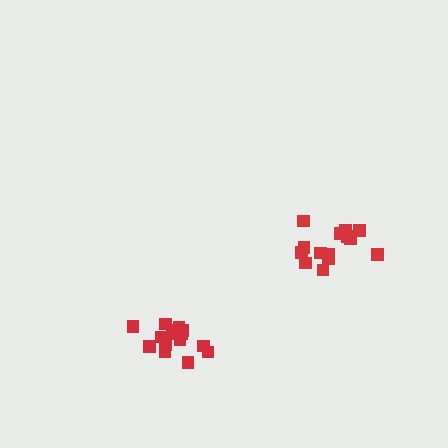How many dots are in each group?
Group 1: 15 dots, Group 2: 14 dots (29 total).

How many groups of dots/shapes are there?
There are 2 groups.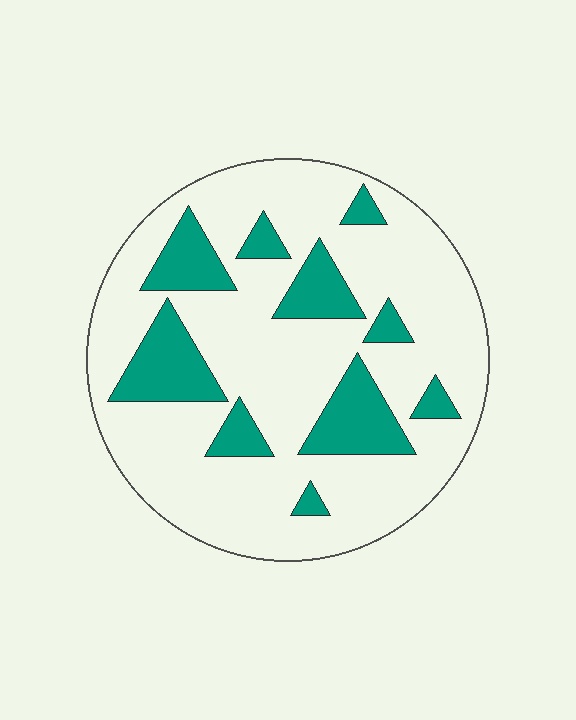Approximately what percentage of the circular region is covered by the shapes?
Approximately 25%.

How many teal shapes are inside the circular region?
10.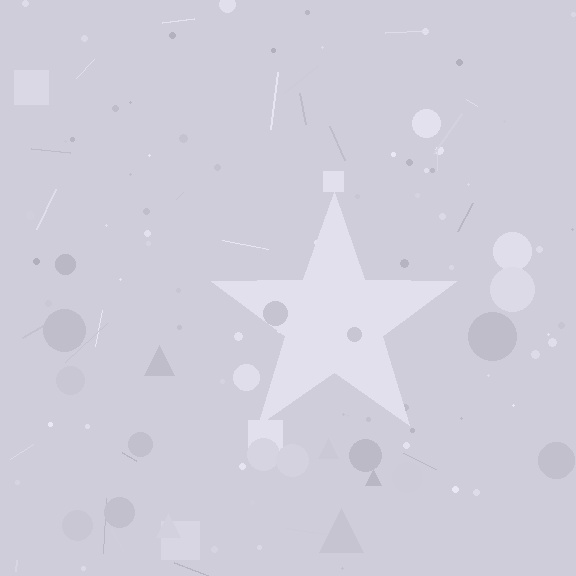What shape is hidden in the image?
A star is hidden in the image.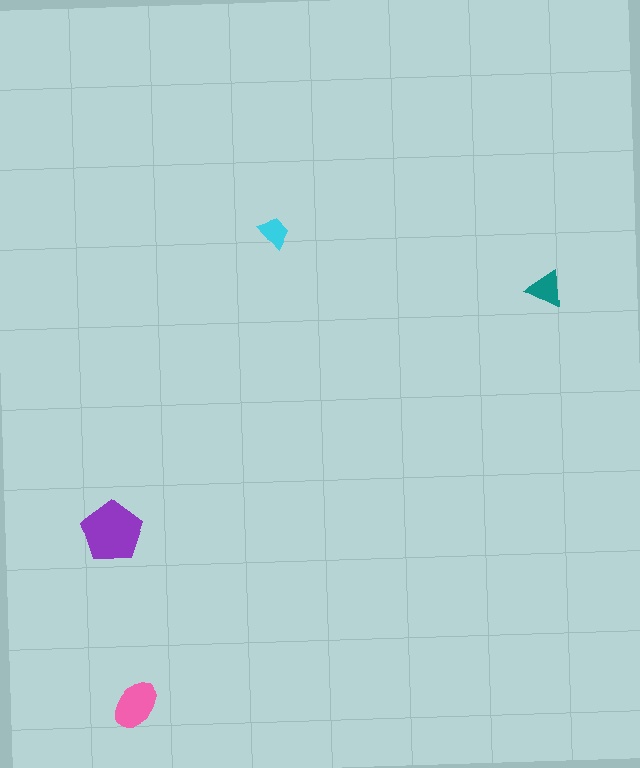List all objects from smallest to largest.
The cyan trapezoid, the teal triangle, the pink ellipse, the purple pentagon.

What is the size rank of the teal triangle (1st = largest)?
3rd.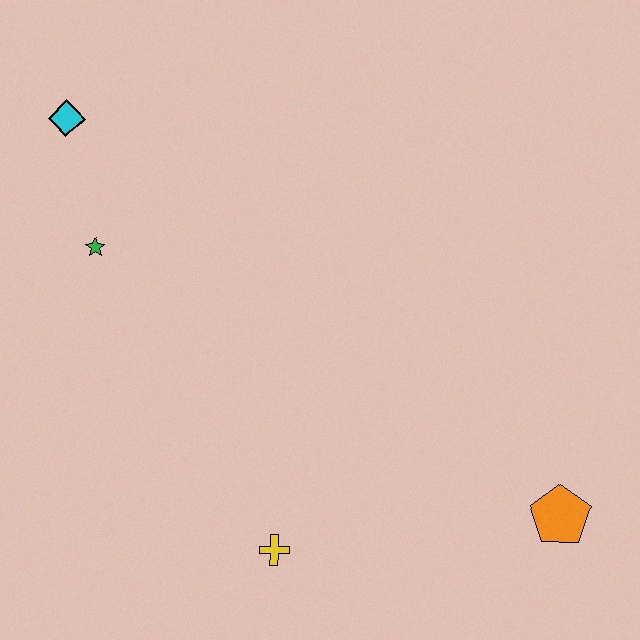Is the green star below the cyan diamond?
Yes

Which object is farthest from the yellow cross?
The cyan diamond is farthest from the yellow cross.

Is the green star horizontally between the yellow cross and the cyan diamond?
Yes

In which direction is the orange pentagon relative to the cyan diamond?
The orange pentagon is to the right of the cyan diamond.